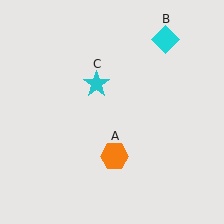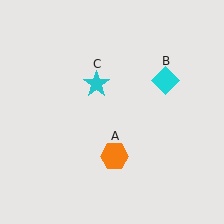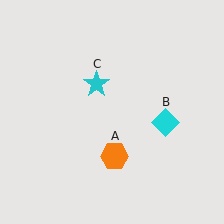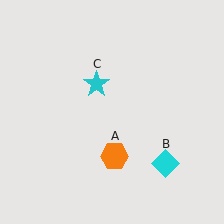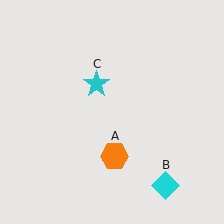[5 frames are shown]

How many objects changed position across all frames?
1 object changed position: cyan diamond (object B).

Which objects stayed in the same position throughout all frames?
Orange hexagon (object A) and cyan star (object C) remained stationary.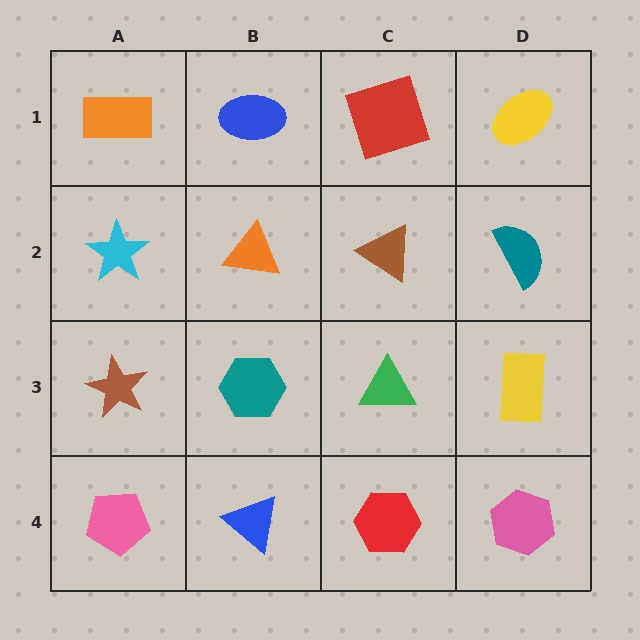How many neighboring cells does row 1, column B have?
3.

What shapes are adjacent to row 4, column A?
A brown star (row 3, column A), a blue triangle (row 4, column B).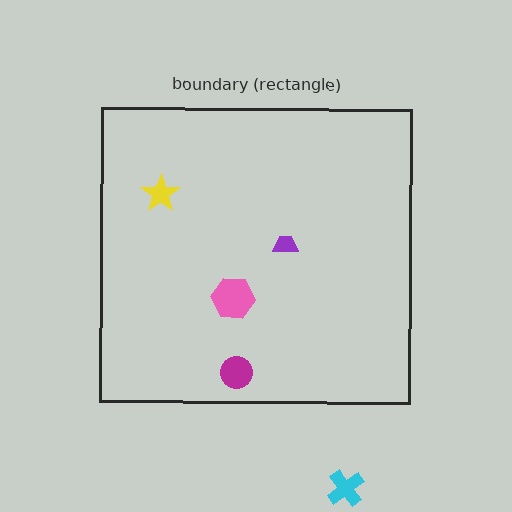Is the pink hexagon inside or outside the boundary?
Inside.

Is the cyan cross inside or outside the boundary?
Outside.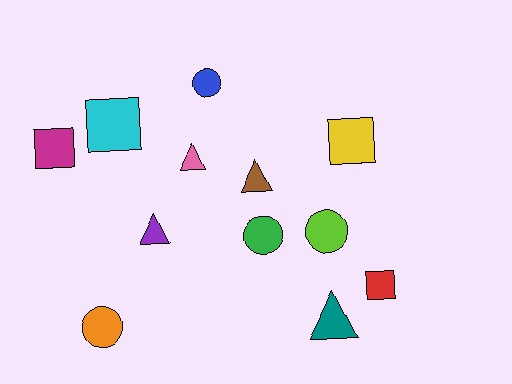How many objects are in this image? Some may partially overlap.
There are 12 objects.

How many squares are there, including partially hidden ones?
There are 4 squares.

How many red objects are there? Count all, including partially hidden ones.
There is 1 red object.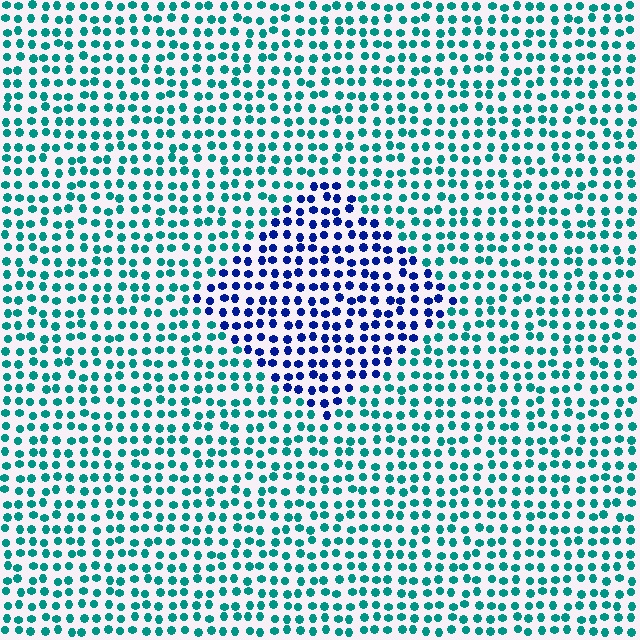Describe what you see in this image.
The image is filled with small teal elements in a uniform arrangement. A diamond-shaped region is visible where the elements are tinted to a slightly different hue, forming a subtle color boundary.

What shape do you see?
I see a diamond.